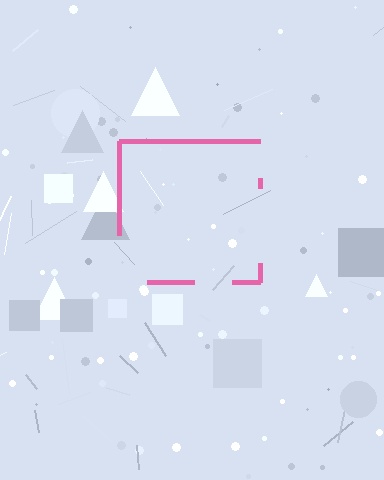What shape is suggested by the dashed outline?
The dashed outline suggests a square.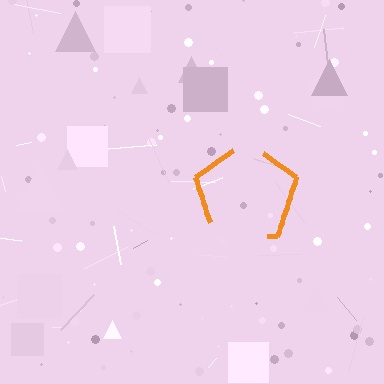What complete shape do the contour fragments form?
The contour fragments form a pentagon.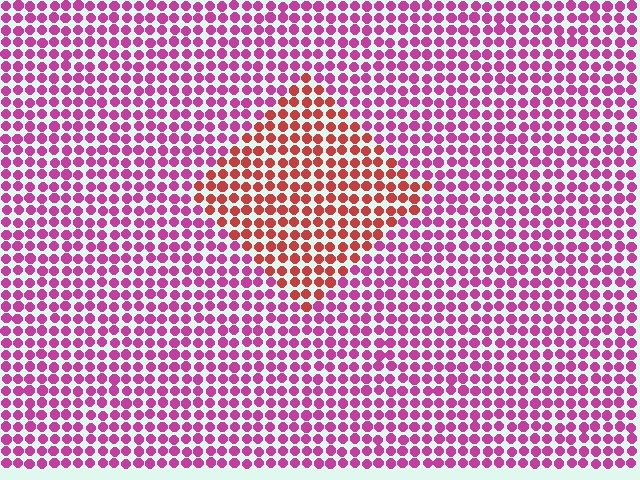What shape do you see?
I see a diamond.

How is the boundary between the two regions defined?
The boundary is defined purely by a slight shift in hue (about 42 degrees). Spacing, size, and orientation are identical on both sides.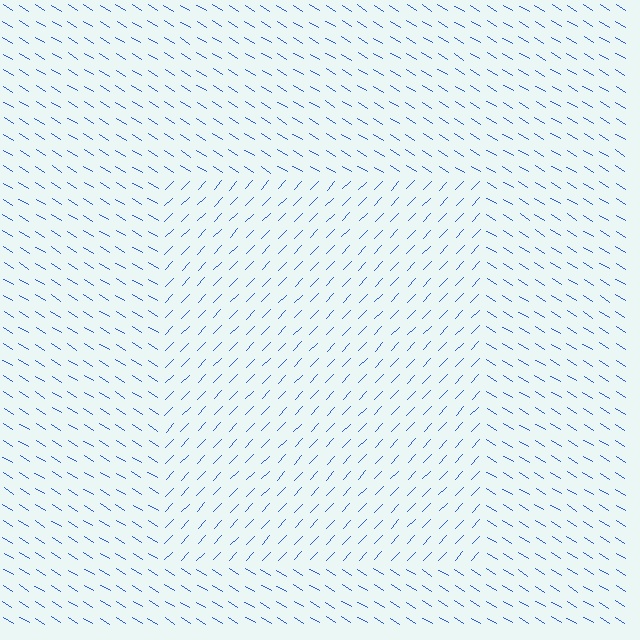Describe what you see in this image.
The image is filled with small blue line segments. A rectangle region in the image has lines oriented differently from the surrounding lines, creating a visible texture boundary.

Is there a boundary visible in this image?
Yes, there is a texture boundary formed by a change in line orientation.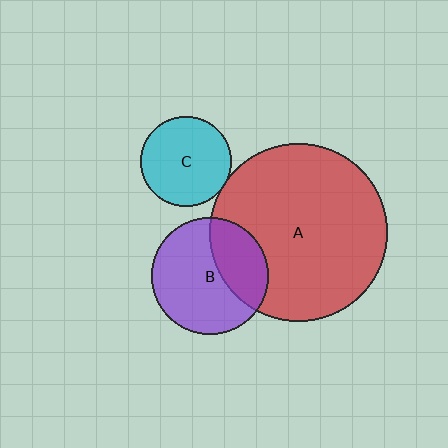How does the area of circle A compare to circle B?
Approximately 2.3 times.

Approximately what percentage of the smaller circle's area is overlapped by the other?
Approximately 5%.